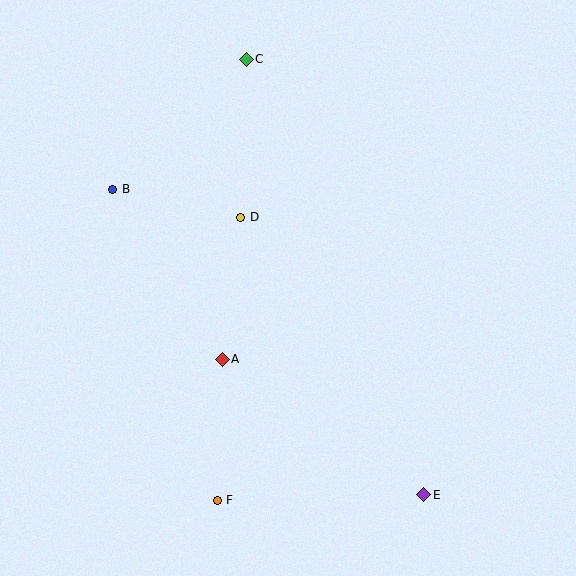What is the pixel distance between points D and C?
The distance between D and C is 158 pixels.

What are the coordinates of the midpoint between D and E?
The midpoint between D and E is at (332, 356).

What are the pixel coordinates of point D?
Point D is at (241, 217).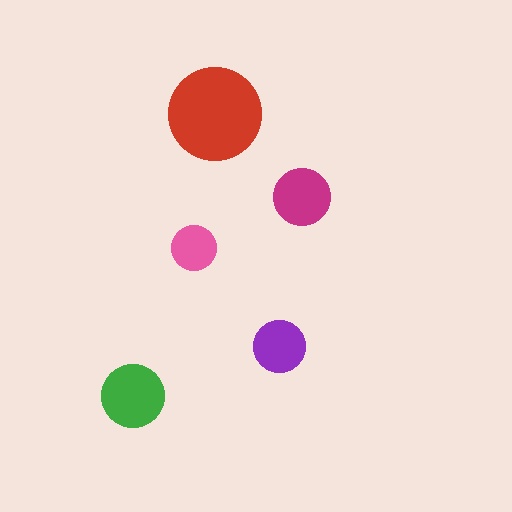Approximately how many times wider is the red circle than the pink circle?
About 2 times wider.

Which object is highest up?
The red circle is topmost.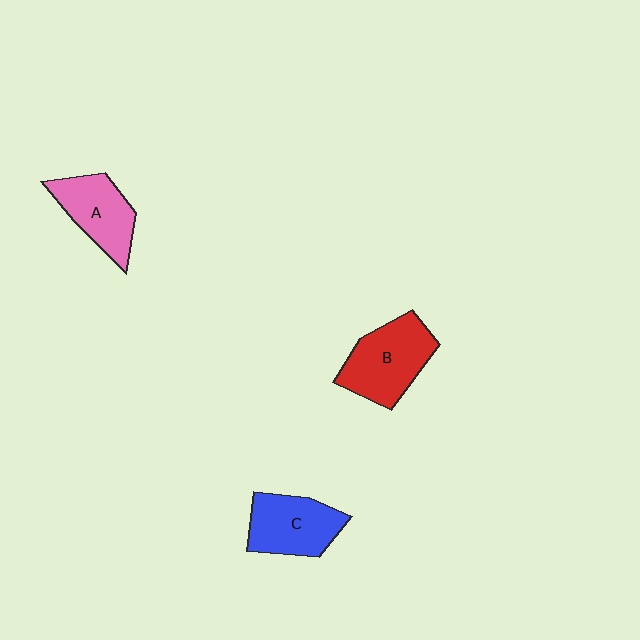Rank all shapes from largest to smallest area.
From largest to smallest: B (red), C (blue), A (pink).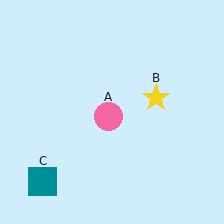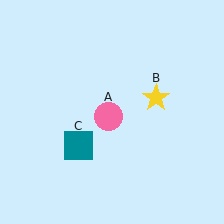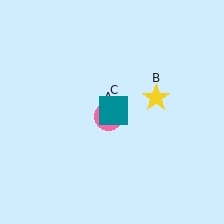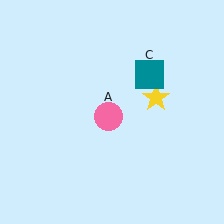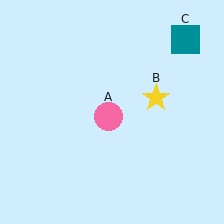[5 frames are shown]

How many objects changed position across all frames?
1 object changed position: teal square (object C).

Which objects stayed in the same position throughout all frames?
Pink circle (object A) and yellow star (object B) remained stationary.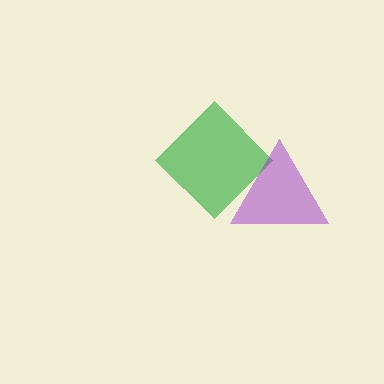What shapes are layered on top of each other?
The layered shapes are: a green diamond, a purple triangle.